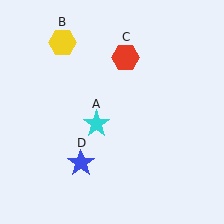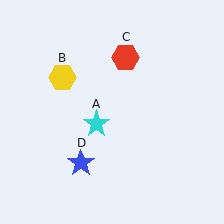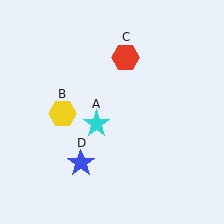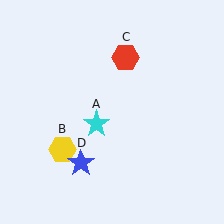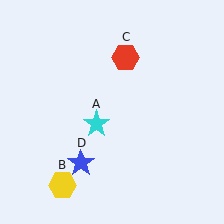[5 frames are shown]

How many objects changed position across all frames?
1 object changed position: yellow hexagon (object B).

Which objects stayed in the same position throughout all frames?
Cyan star (object A) and red hexagon (object C) and blue star (object D) remained stationary.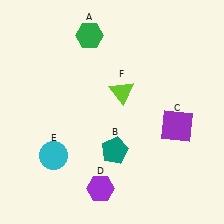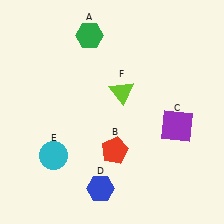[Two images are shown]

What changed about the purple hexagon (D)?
In Image 1, D is purple. In Image 2, it changed to blue.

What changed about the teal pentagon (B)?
In Image 1, B is teal. In Image 2, it changed to red.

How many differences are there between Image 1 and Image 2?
There are 2 differences between the two images.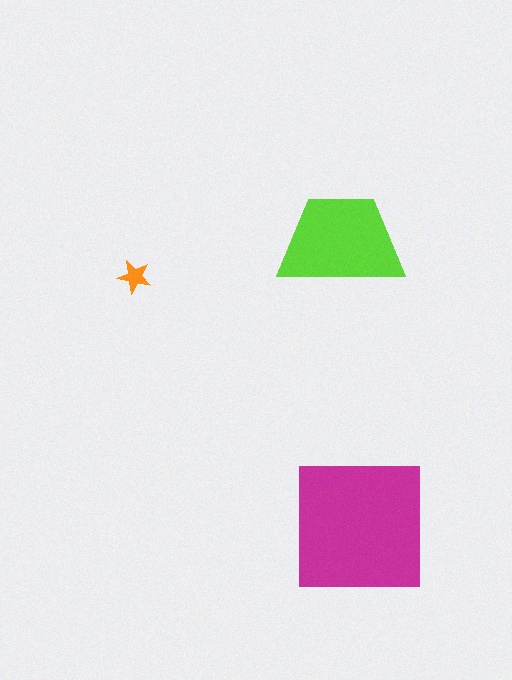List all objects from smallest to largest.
The orange star, the lime trapezoid, the magenta square.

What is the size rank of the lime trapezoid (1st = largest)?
2nd.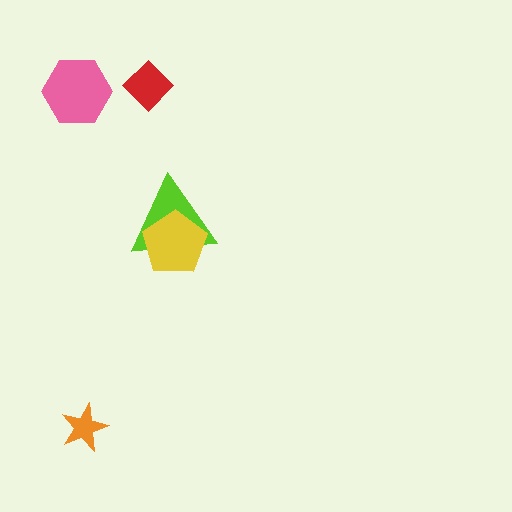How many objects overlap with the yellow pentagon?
1 object overlaps with the yellow pentagon.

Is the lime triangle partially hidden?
Yes, it is partially covered by another shape.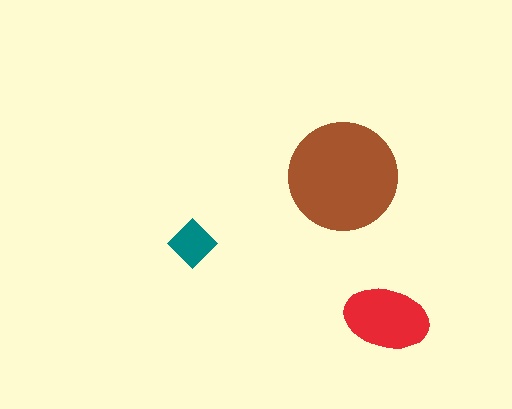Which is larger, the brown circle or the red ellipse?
The brown circle.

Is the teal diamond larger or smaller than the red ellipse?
Smaller.